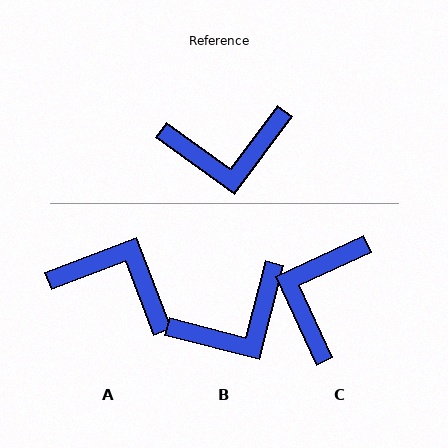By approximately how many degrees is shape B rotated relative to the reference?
Approximately 22 degrees counter-clockwise.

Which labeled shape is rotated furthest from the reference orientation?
A, about 147 degrees away.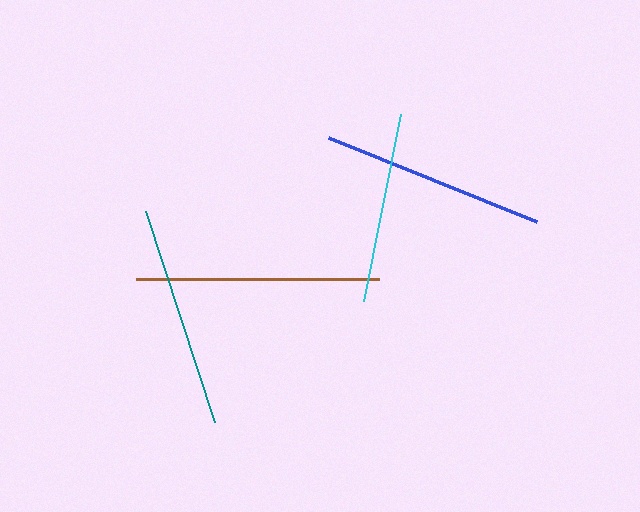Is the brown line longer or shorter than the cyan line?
The brown line is longer than the cyan line.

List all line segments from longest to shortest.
From longest to shortest: brown, blue, teal, cyan.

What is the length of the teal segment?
The teal segment is approximately 221 pixels long.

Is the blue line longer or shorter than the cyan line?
The blue line is longer than the cyan line.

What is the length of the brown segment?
The brown segment is approximately 244 pixels long.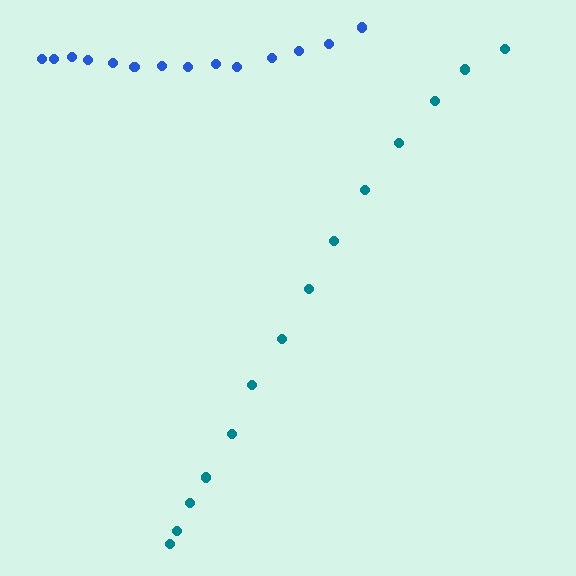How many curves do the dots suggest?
There are 2 distinct paths.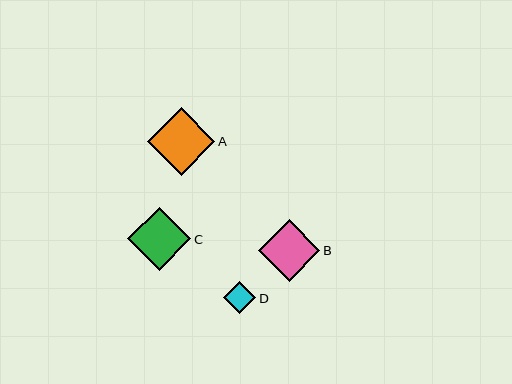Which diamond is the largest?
Diamond A is the largest with a size of approximately 68 pixels.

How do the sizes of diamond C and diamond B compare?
Diamond C and diamond B are approximately the same size.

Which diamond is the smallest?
Diamond D is the smallest with a size of approximately 32 pixels.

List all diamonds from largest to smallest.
From largest to smallest: A, C, B, D.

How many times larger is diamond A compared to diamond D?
Diamond A is approximately 2.1 times the size of diamond D.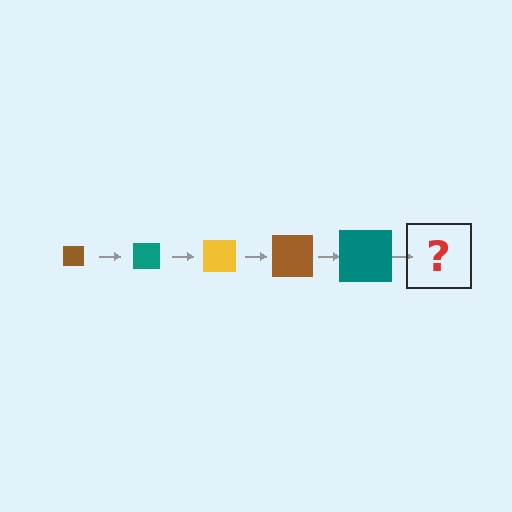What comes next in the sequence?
The next element should be a yellow square, larger than the previous one.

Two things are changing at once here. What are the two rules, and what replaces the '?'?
The two rules are that the square grows larger each step and the color cycles through brown, teal, and yellow. The '?' should be a yellow square, larger than the previous one.